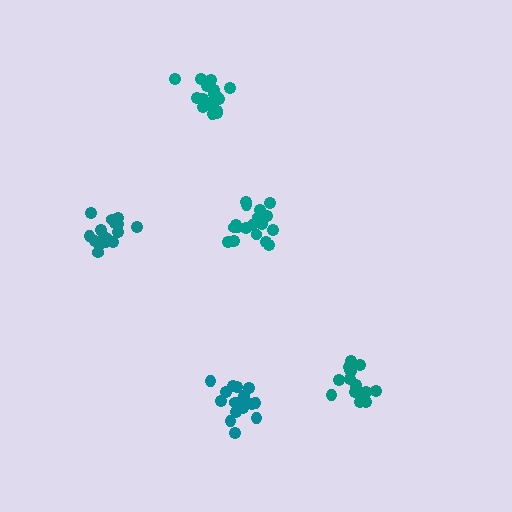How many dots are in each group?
Group 1: 16 dots, Group 2: 17 dots, Group 3: 19 dots, Group 4: 16 dots, Group 5: 19 dots (87 total).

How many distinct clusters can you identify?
There are 5 distinct clusters.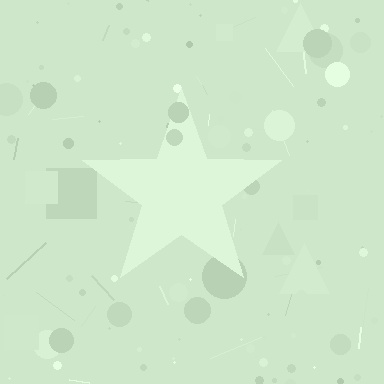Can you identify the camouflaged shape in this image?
The camouflaged shape is a star.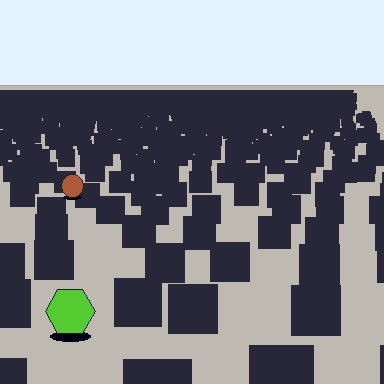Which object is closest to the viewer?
The lime hexagon is closest. The texture marks near it are larger and more spread out.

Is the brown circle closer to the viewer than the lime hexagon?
No. The lime hexagon is closer — you can tell from the texture gradient: the ground texture is coarser near it.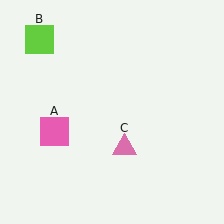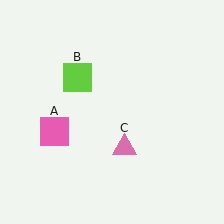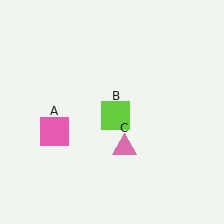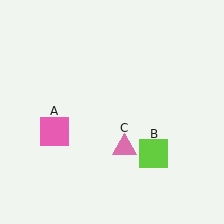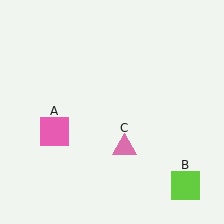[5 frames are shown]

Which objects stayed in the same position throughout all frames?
Pink square (object A) and pink triangle (object C) remained stationary.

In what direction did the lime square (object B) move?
The lime square (object B) moved down and to the right.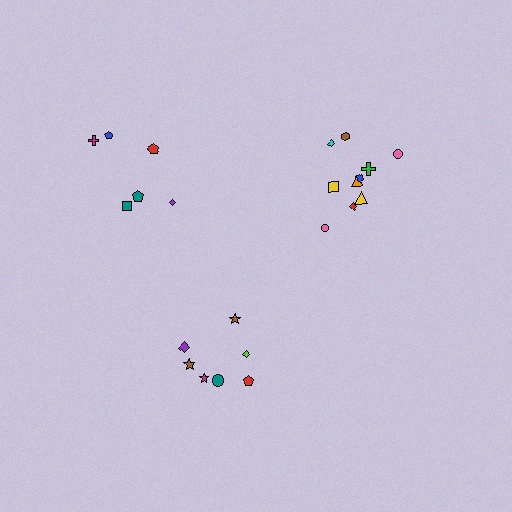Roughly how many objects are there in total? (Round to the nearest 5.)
Roughly 25 objects in total.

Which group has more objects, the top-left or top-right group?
The top-right group.